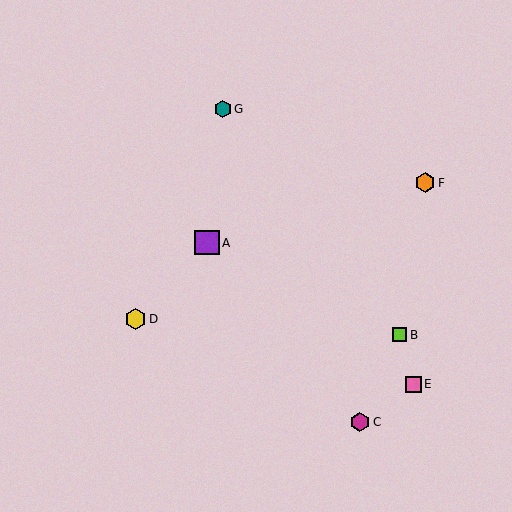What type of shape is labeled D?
Shape D is a yellow hexagon.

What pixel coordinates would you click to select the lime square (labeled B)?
Click at (400, 335) to select the lime square B.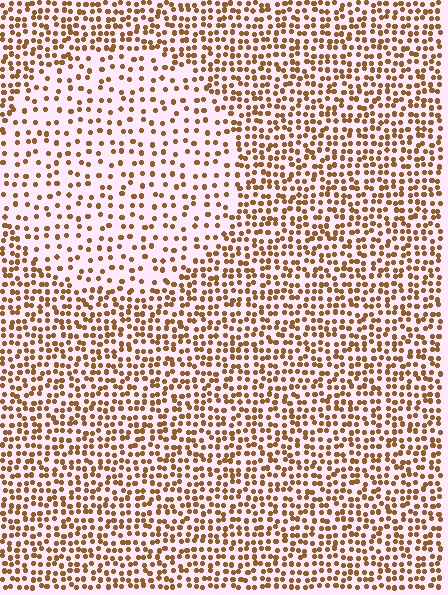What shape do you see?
I see a circle.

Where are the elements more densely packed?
The elements are more densely packed outside the circle boundary.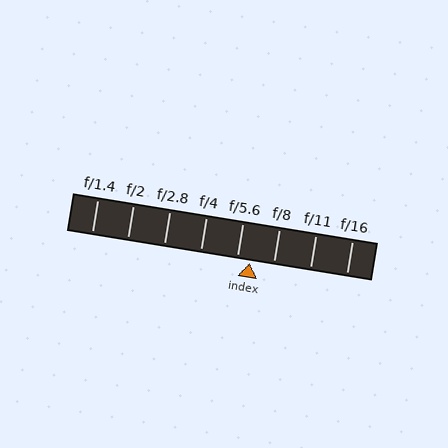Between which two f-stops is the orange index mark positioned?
The index mark is between f/5.6 and f/8.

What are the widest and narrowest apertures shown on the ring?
The widest aperture shown is f/1.4 and the narrowest is f/16.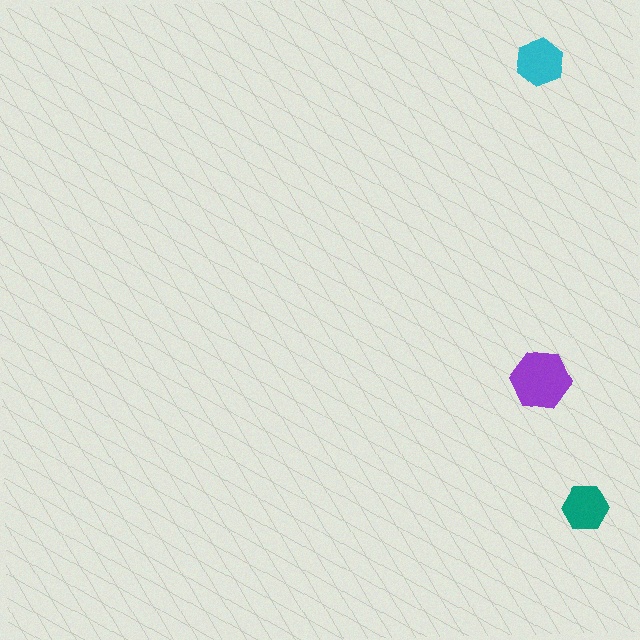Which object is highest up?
The cyan hexagon is topmost.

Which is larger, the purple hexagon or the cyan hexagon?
The purple one.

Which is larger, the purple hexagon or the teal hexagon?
The purple one.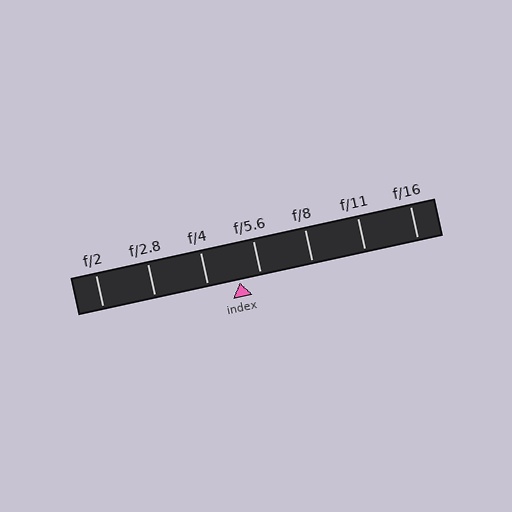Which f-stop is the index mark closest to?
The index mark is closest to f/5.6.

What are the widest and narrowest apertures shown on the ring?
The widest aperture shown is f/2 and the narrowest is f/16.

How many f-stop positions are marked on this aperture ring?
There are 7 f-stop positions marked.